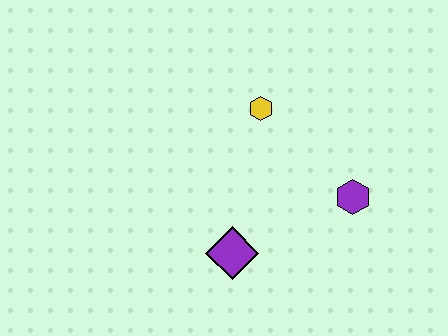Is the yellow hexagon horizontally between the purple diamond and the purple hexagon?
Yes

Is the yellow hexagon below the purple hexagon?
No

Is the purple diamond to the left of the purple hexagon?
Yes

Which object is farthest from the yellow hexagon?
The purple diamond is farthest from the yellow hexagon.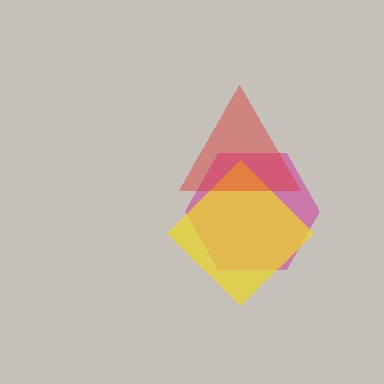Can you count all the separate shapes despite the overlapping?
Yes, there are 3 separate shapes.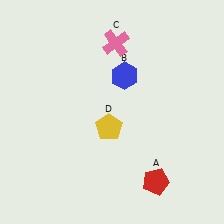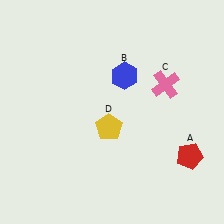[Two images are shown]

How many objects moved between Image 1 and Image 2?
2 objects moved between the two images.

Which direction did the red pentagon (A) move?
The red pentagon (A) moved right.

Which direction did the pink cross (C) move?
The pink cross (C) moved right.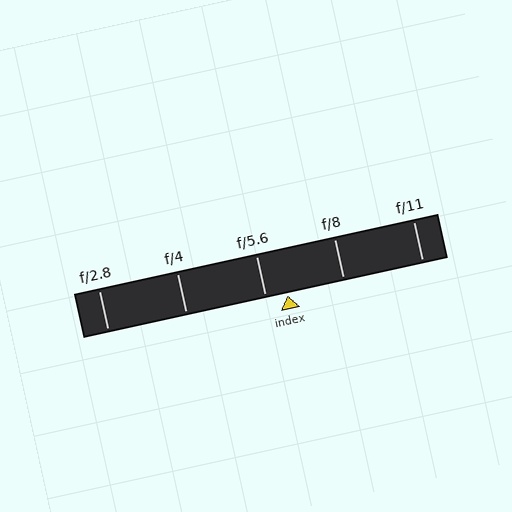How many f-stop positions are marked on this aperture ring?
There are 5 f-stop positions marked.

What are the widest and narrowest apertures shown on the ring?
The widest aperture shown is f/2.8 and the narrowest is f/11.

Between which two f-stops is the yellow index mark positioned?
The index mark is between f/5.6 and f/8.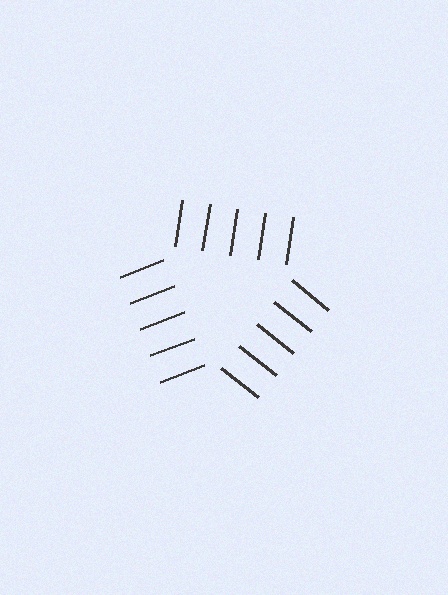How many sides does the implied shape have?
3 sides — the line-ends trace a triangle.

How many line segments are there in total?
15 — 5 along each of the 3 edges.